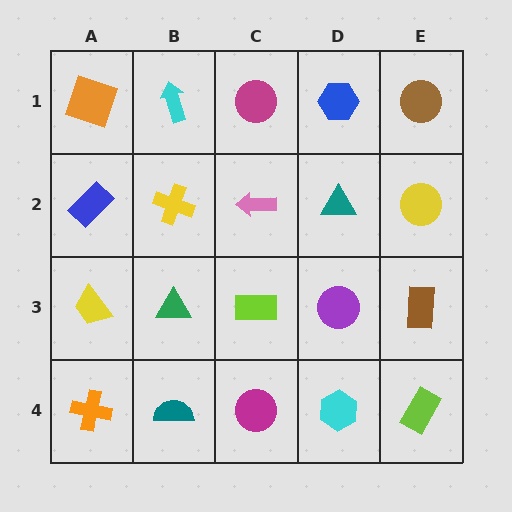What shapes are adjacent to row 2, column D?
A blue hexagon (row 1, column D), a purple circle (row 3, column D), a pink arrow (row 2, column C), a yellow circle (row 2, column E).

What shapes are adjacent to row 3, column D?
A teal triangle (row 2, column D), a cyan hexagon (row 4, column D), a lime rectangle (row 3, column C), a brown rectangle (row 3, column E).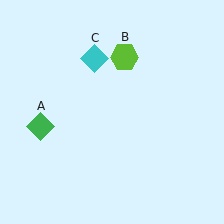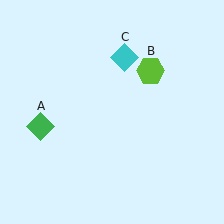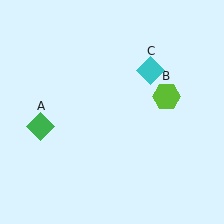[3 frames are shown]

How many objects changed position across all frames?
2 objects changed position: lime hexagon (object B), cyan diamond (object C).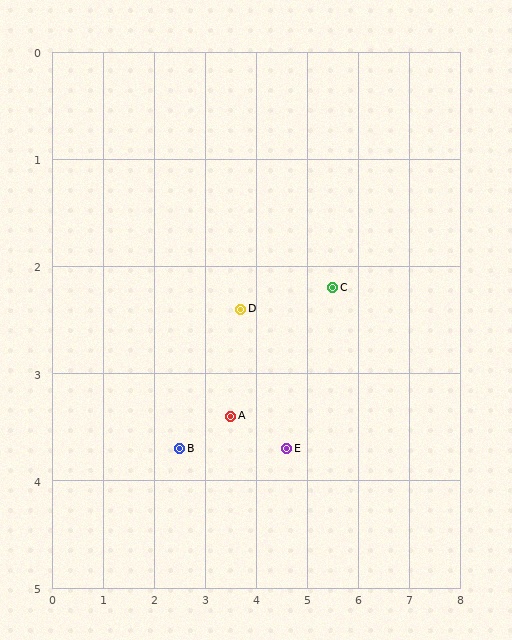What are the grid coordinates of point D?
Point D is at approximately (3.7, 2.4).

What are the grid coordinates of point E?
Point E is at approximately (4.6, 3.7).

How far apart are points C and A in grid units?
Points C and A are about 2.3 grid units apart.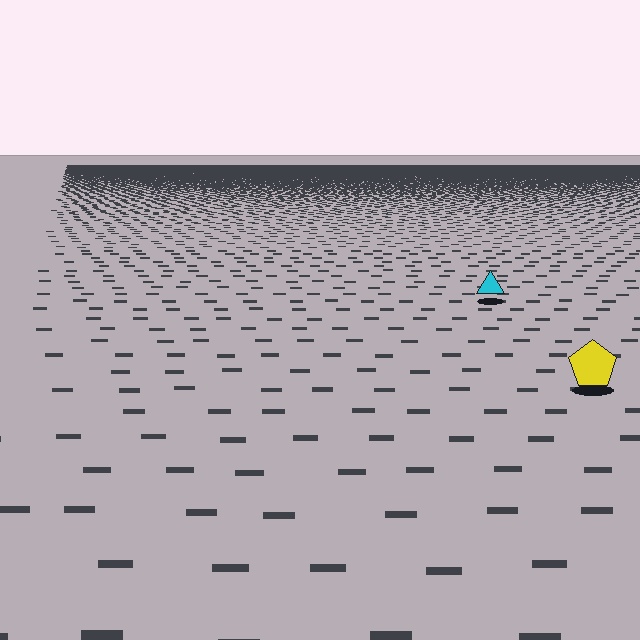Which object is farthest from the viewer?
The cyan triangle is farthest from the viewer. It appears smaller and the ground texture around it is denser.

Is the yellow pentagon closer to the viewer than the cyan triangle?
Yes. The yellow pentagon is closer — you can tell from the texture gradient: the ground texture is coarser near it.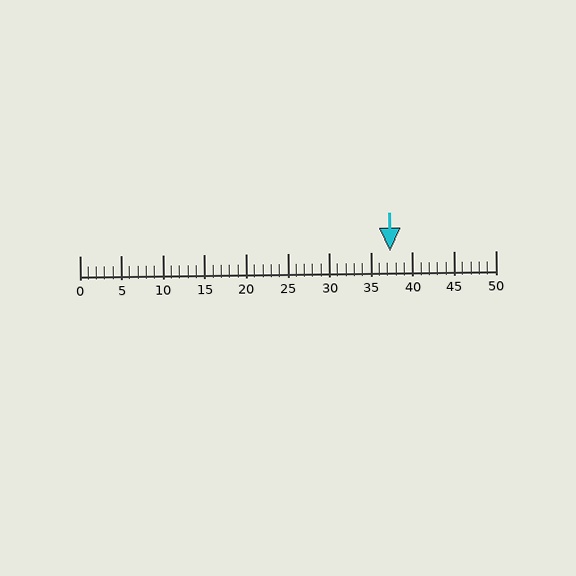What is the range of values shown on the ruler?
The ruler shows values from 0 to 50.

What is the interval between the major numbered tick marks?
The major tick marks are spaced 5 units apart.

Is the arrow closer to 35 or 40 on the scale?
The arrow is closer to 35.